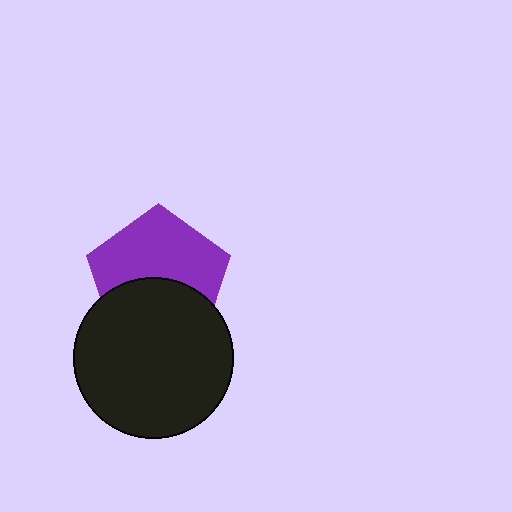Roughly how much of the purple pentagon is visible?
About half of it is visible (roughly 57%).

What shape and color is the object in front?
The object in front is a black circle.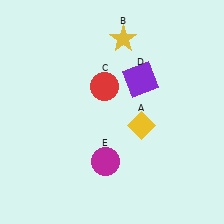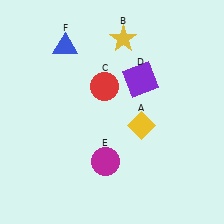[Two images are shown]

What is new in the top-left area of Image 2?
A blue triangle (F) was added in the top-left area of Image 2.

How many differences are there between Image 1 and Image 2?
There is 1 difference between the two images.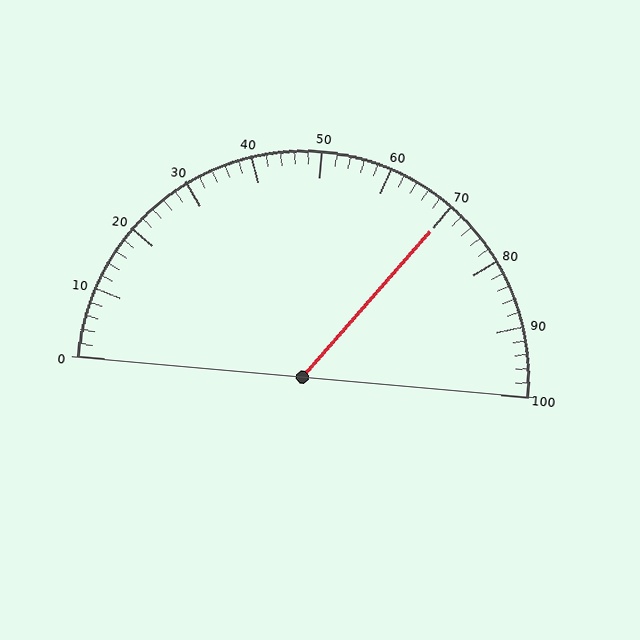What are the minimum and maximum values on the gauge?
The gauge ranges from 0 to 100.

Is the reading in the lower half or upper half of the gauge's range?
The reading is in the upper half of the range (0 to 100).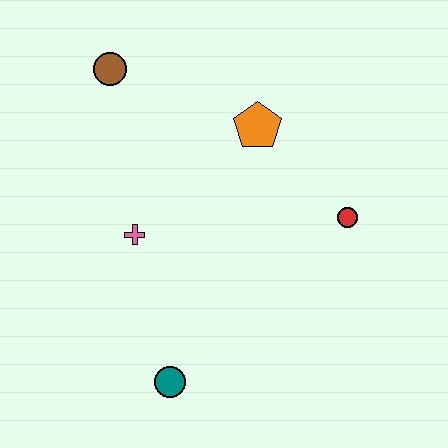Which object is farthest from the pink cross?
The red circle is farthest from the pink cross.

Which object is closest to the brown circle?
The orange pentagon is closest to the brown circle.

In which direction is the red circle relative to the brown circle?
The red circle is to the right of the brown circle.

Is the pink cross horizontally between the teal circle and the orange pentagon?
No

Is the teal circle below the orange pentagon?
Yes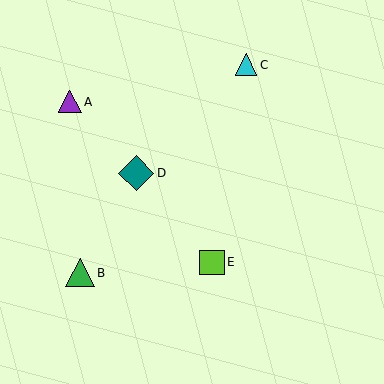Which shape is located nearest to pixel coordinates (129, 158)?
The teal diamond (labeled D) at (136, 173) is nearest to that location.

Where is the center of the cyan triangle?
The center of the cyan triangle is at (246, 65).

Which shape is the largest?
The teal diamond (labeled D) is the largest.